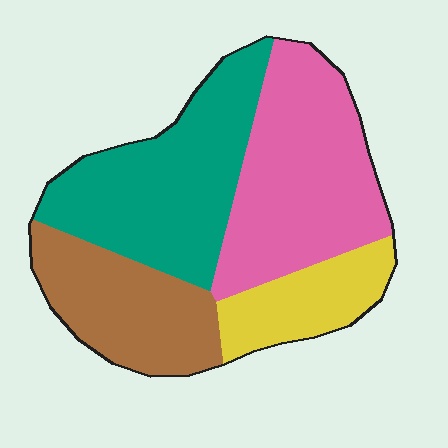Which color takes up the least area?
Yellow, at roughly 15%.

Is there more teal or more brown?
Teal.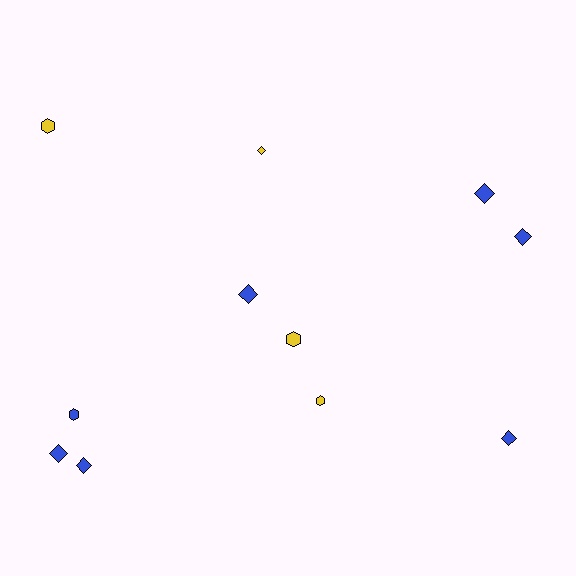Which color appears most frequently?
Blue, with 7 objects.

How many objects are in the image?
There are 11 objects.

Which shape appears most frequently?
Diamond, with 7 objects.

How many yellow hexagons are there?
There are 3 yellow hexagons.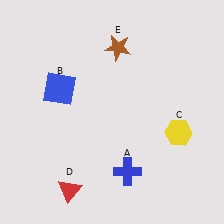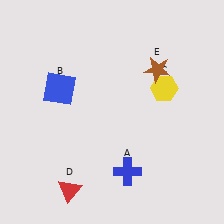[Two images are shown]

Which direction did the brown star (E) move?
The brown star (E) moved right.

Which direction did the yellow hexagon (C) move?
The yellow hexagon (C) moved up.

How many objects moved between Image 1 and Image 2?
2 objects moved between the two images.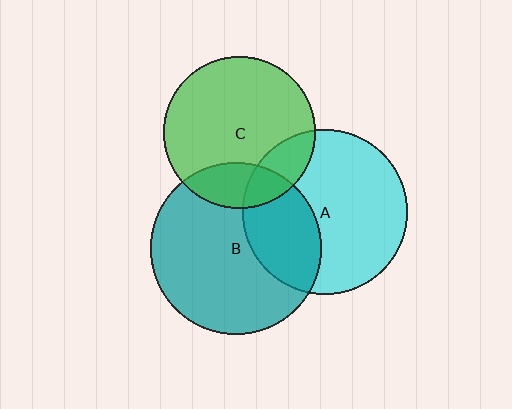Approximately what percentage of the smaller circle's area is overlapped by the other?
Approximately 20%.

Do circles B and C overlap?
Yes.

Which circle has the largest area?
Circle B (teal).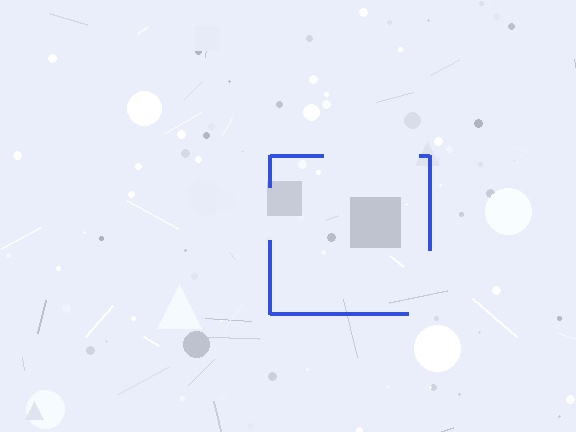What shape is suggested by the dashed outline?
The dashed outline suggests a square.